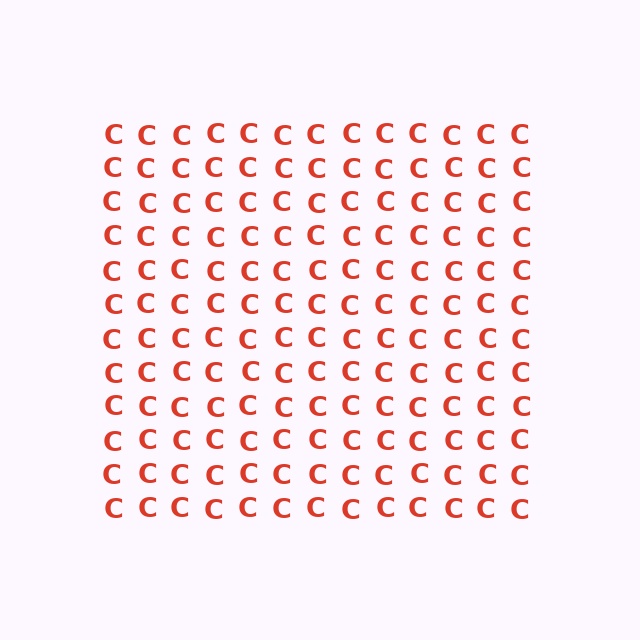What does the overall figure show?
The overall figure shows a square.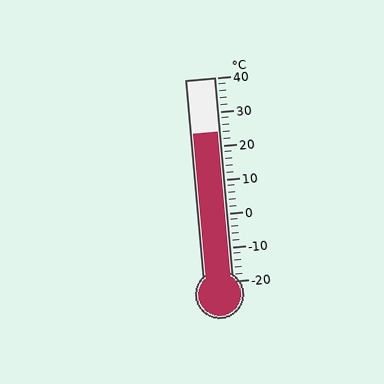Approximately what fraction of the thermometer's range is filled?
The thermometer is filled to approximately 75% of its range.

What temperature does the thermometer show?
The thermometer shows approximately 24°C.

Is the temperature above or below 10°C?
The temperature is above 10°C.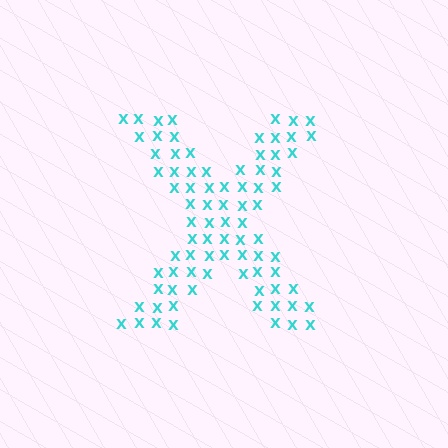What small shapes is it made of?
It is made of small letter X's.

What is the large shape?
The large shape is the letter X.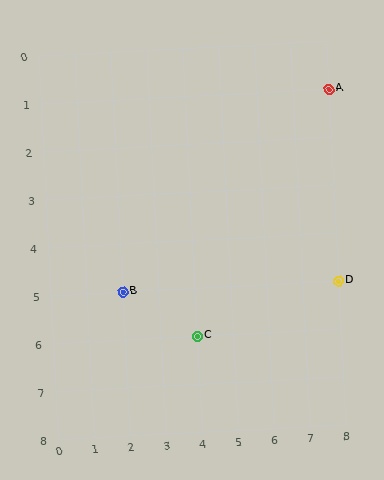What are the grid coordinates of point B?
Point B is at grid coordinates (2, 5).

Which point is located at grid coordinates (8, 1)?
Point A is at (8, 1).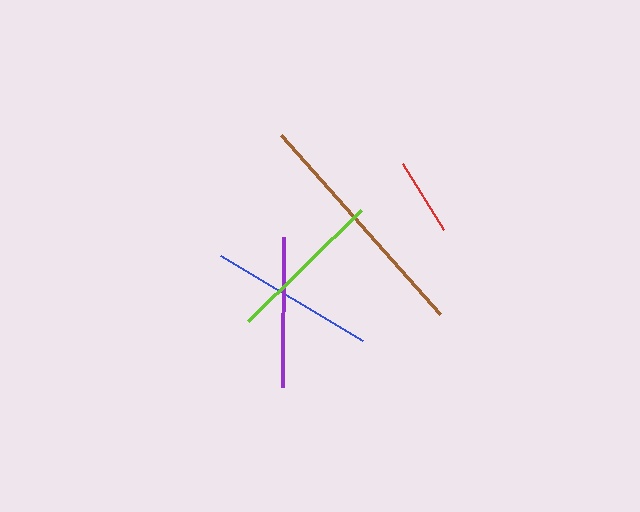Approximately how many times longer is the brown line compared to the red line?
The brown line is approximately 3.0 times the length of the red line.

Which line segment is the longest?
The brown line is the longest at approximately 239 pixels.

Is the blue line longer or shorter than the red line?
The blue line is longer than the red line.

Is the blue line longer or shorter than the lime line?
The blue line is longer than the lime line.